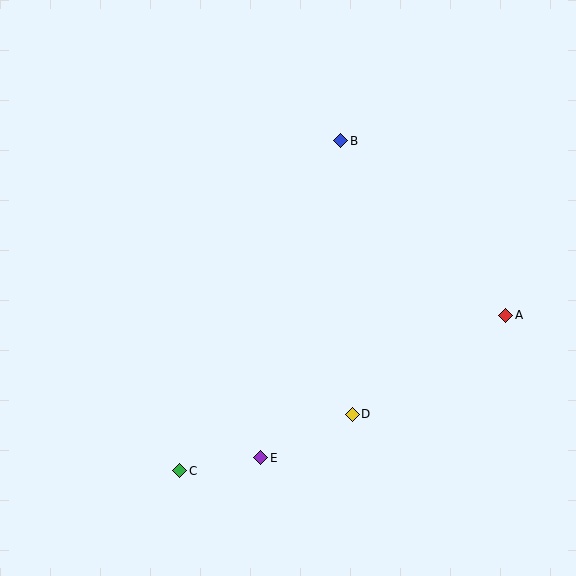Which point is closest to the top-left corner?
Point B is closest to the top-left corner.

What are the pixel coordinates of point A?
Point A is at (506, 315).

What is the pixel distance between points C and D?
The distance between C and D is 182 pixels.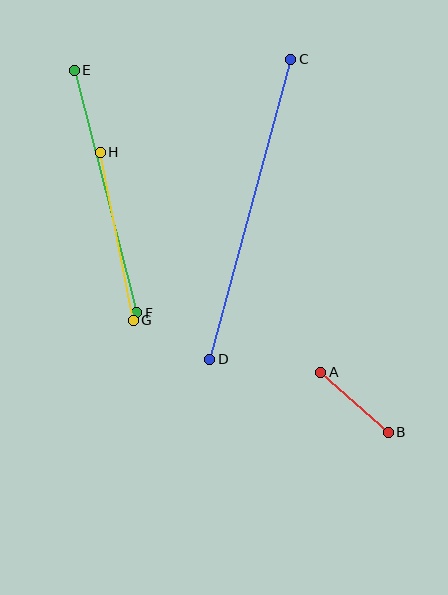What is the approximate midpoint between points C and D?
The midpoint is at approximately (250, 209) pixels.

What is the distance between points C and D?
The distance is approximately 311 pixels.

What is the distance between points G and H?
The distance is approximately 171 pixels.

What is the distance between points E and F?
The distance is approximately 250 pixels.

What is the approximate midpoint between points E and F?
The midpoint is at approximately (105, 192) pixels.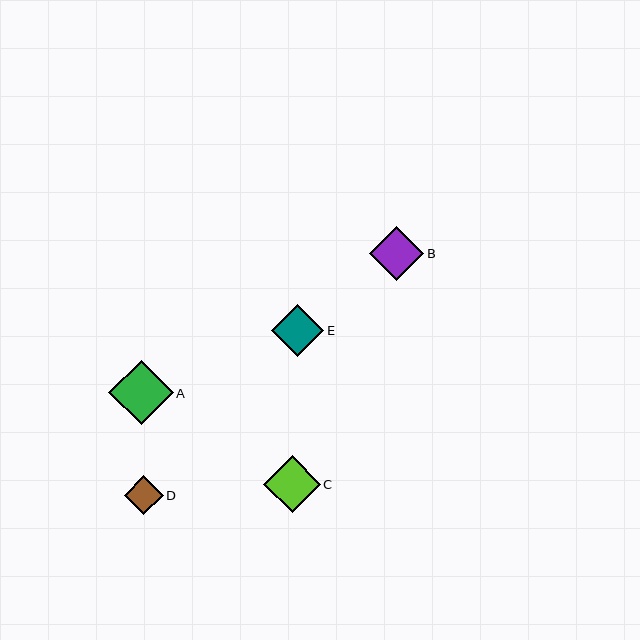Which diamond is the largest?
Diamond A is the largest with a size of approximately 65 pixels.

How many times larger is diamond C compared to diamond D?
Diamond C is approximately 1.5 times the size of diamond D.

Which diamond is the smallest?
Diamond D is the smallest with a size of approximately 39 pixels.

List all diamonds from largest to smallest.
From largest to smallest: A, C, B, E, D.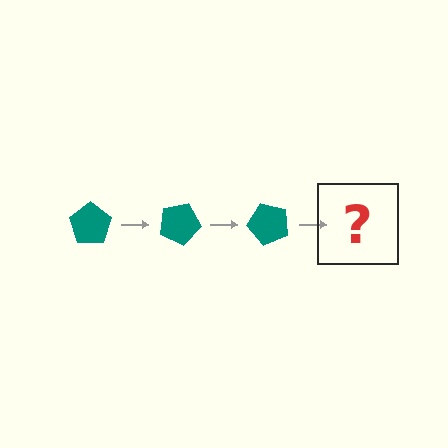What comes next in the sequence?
The next element should be a teal pentagon rotated 75 degrees.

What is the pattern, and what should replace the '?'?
The pattern is that the pentagon rotates 25 degrees each step. The '?' should be a teal pentagon rotated 75 degrees.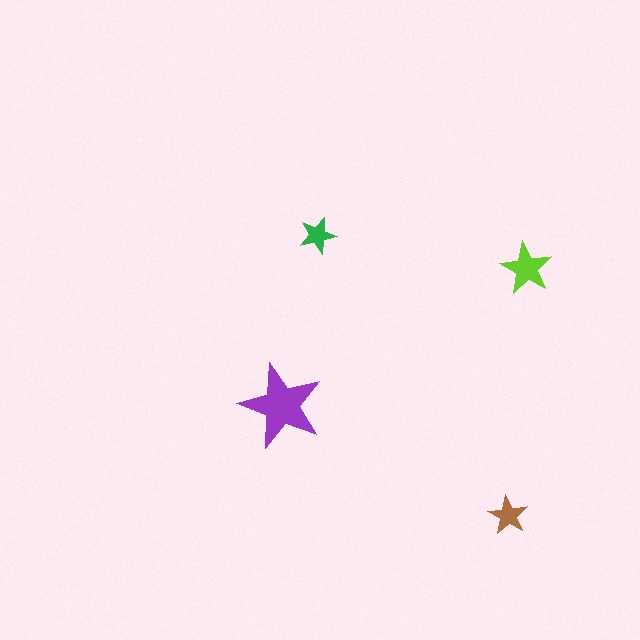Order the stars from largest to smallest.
the purple one, the lime one, the brown one, the green one.